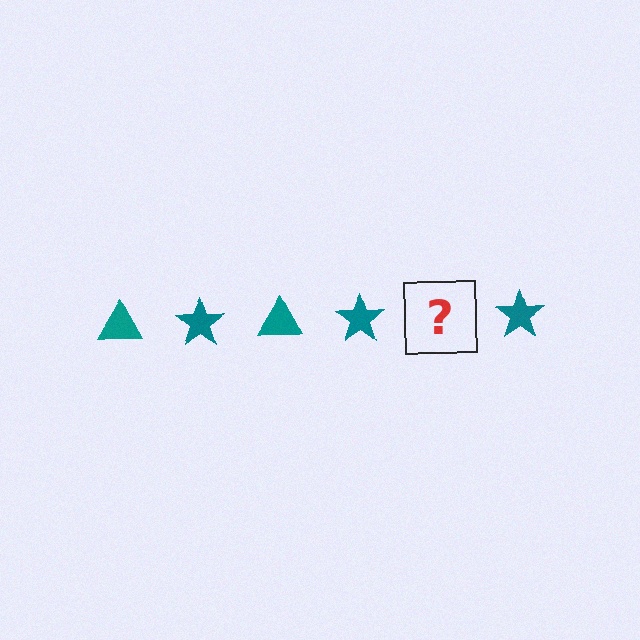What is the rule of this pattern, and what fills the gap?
The rule is that the pattern cycles through triangle, star shapes in teal. The gap should be filled with a teal triangle.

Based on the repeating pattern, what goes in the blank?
The blank should be a teal triangle.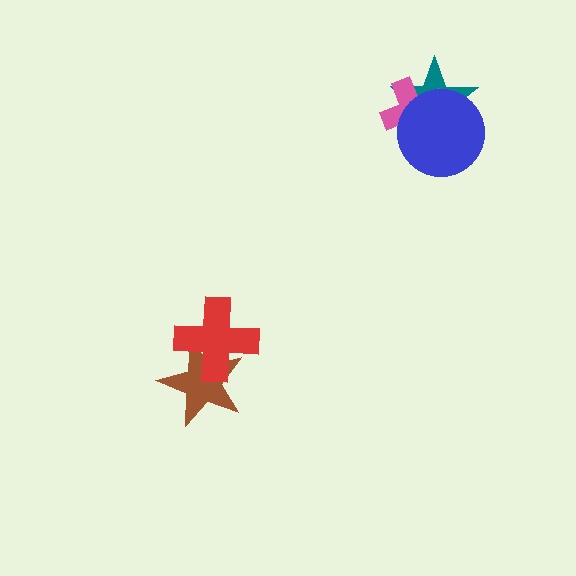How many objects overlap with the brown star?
1 object overlaps with the brown star.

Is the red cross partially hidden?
No, no other shape covers it.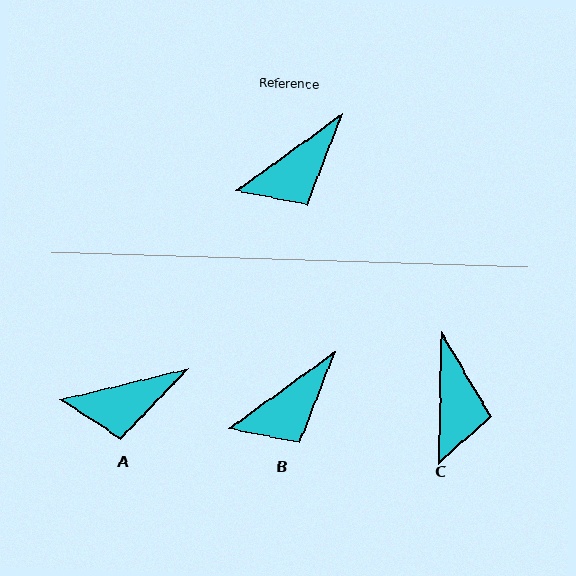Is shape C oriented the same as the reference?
No, it is off by about 52 degrees.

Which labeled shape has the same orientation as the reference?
B.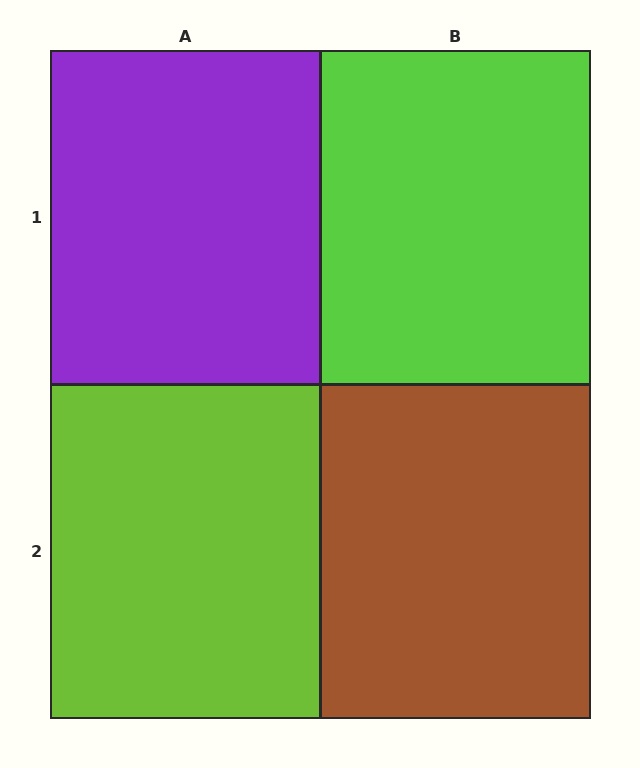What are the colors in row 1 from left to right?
Purple, lime.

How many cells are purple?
1 cell is purple.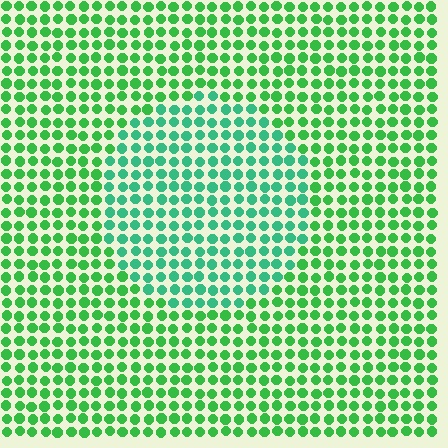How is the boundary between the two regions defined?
The boundary is defined purely by a slight shift in hue (about 29 degrees). Spacing, size, and orientation are identical on both sides.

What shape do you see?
I see a circle.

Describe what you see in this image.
The image is filled with small green elements in a uniform arrangement. A circle-shaped region is visible where the elements are tinted to a slightly different hue, forming a subtle color boundary.